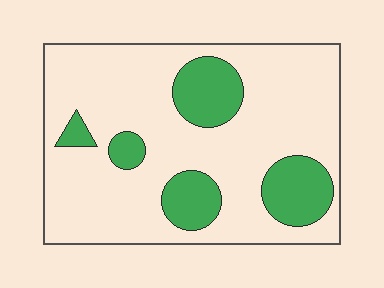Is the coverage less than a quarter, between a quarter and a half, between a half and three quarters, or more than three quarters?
Less than a quarter.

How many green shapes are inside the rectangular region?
5.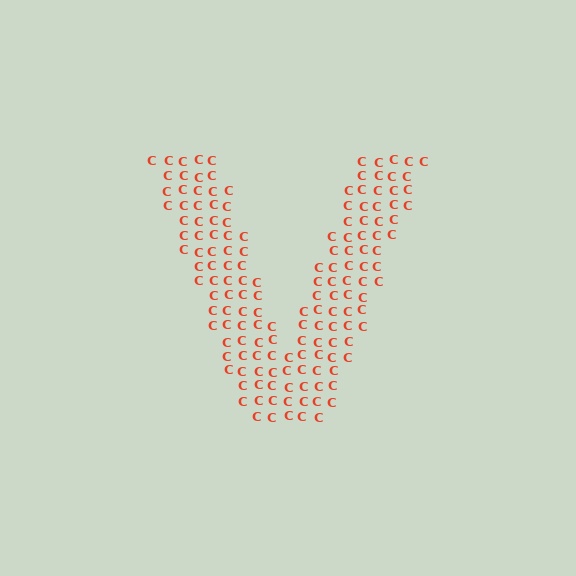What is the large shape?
The large shape is the letter V.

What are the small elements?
The small elements are letter C's.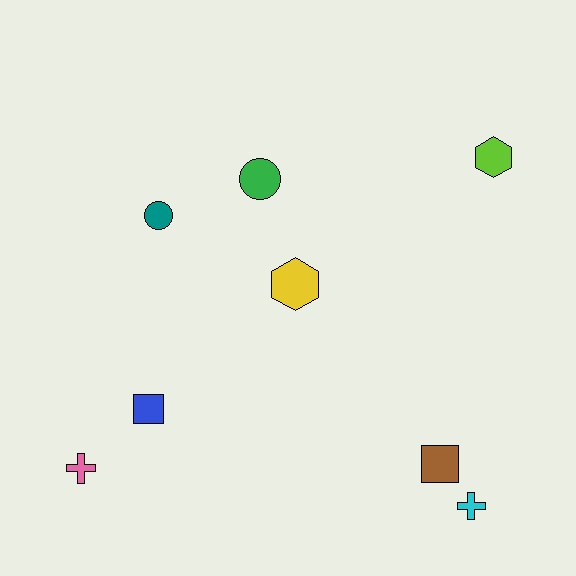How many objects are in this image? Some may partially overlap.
There are 8 objects.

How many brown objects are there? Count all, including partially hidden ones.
There is 1 brown object.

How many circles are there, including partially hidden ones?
There are 2 circles.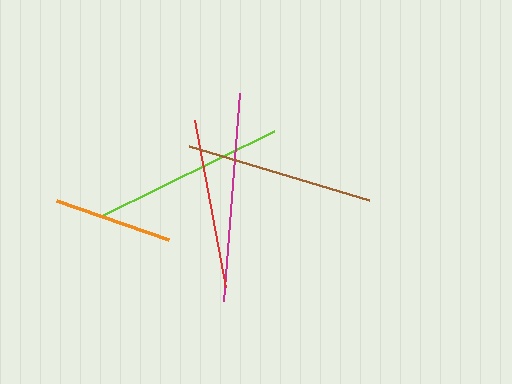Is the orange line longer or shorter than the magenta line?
The magenta line is longer than the orange line.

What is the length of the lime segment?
The lime segment is approximately 191 pixels long.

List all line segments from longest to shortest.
From longest to shortest: magenta, lime, brown, red, orange.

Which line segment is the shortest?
The orange line is the shortest at approximately 118 pixels.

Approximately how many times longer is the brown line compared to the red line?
The brown line is approximately 1.1 times the length of the red line.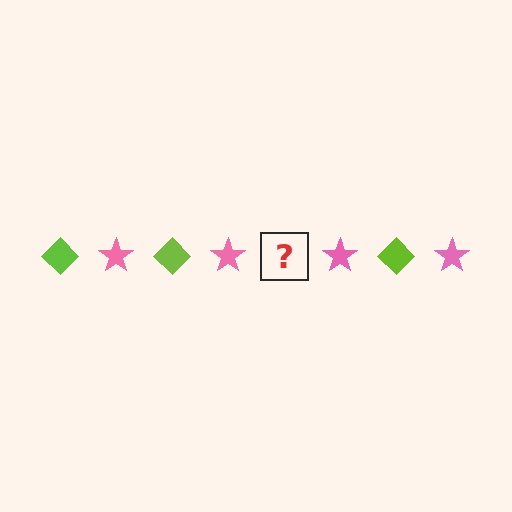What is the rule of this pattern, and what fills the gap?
The rule is that the pattern alternates between lime diamond and pink star. The gap should be filled with a lime diamond.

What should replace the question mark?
The question mark should be replaced with a lime diamond.